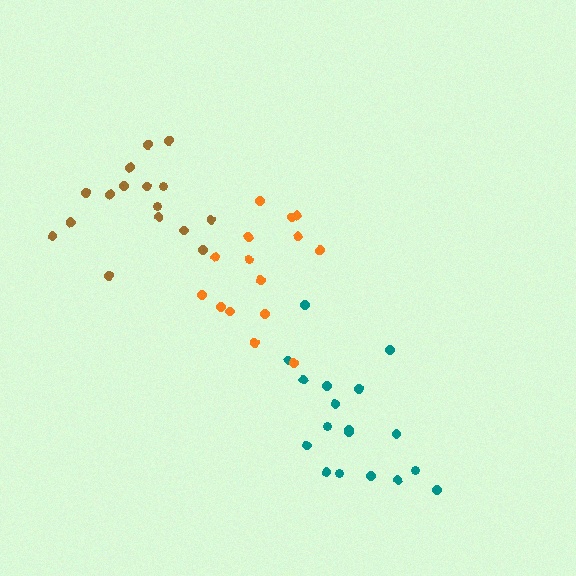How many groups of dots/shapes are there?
There are 3 groups.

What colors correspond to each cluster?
The clusters are colored: teal, brown, orange.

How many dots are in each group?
Group 1: 18 dots, Group 2: 16 dots, Group 3: 15 dots (49 total).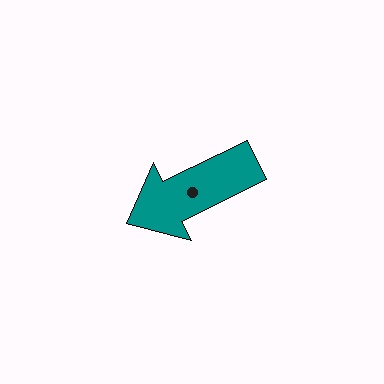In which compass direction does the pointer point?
Southwest.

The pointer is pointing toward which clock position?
Roughly 8 o'clock.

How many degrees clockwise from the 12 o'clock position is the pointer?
Approximately 244 degrees.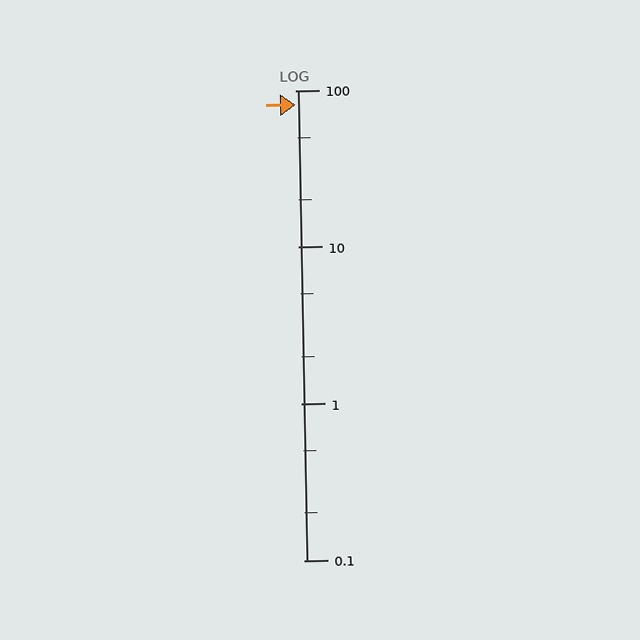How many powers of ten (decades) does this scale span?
The scale spans 3 decades, from 0.1 to 100.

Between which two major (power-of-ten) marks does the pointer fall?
The pointer is between 10 and 100.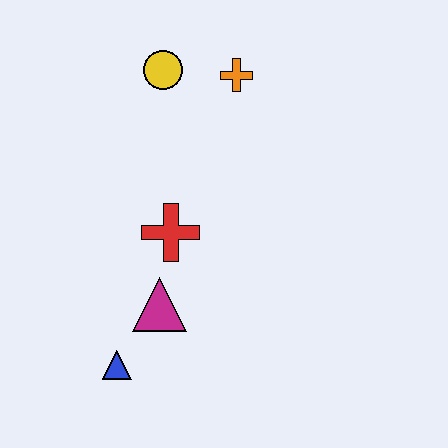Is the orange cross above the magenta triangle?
Yes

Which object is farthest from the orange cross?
The blue triangle is farthest from the orange cross.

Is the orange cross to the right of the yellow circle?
Yes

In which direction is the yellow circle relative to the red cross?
The yellow circle is above the red cross.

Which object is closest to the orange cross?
The yellow circle is closest to the orange cross.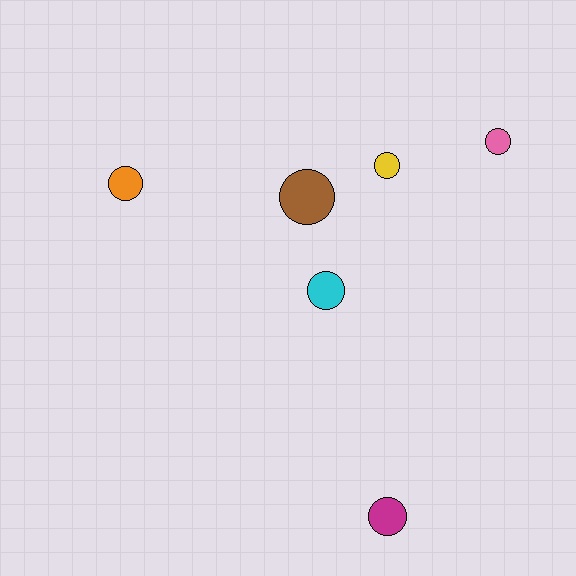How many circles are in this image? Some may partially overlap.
There are 6 circles.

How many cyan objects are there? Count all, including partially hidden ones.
There is 1 cyan object.